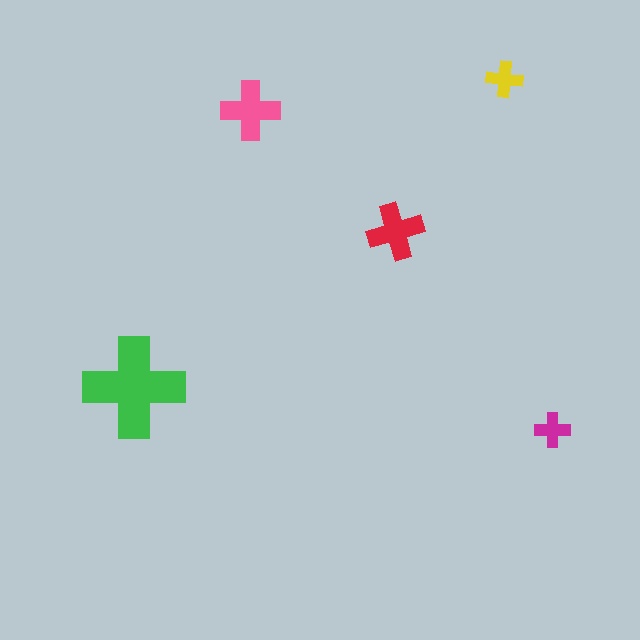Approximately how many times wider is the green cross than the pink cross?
About 1.5 times wider.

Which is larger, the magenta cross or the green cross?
The green one.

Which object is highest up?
The yellow cross is topmost.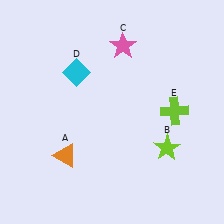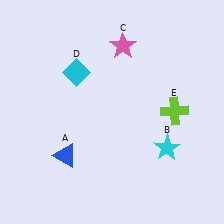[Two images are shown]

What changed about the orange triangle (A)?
In Image 1, A is orange. In Image 2, it changed to blue.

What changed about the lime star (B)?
In Image 1, B is lime. In Image 2, it changed to cyan.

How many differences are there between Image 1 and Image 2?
There are 2 differences between the two images.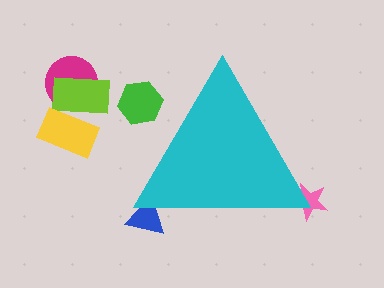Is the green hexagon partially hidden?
Yes, the green hexagon is partially hidden behind the cyan triangle.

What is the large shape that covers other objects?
A cyan triangle.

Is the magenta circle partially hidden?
No, the magenta circle is fully visible.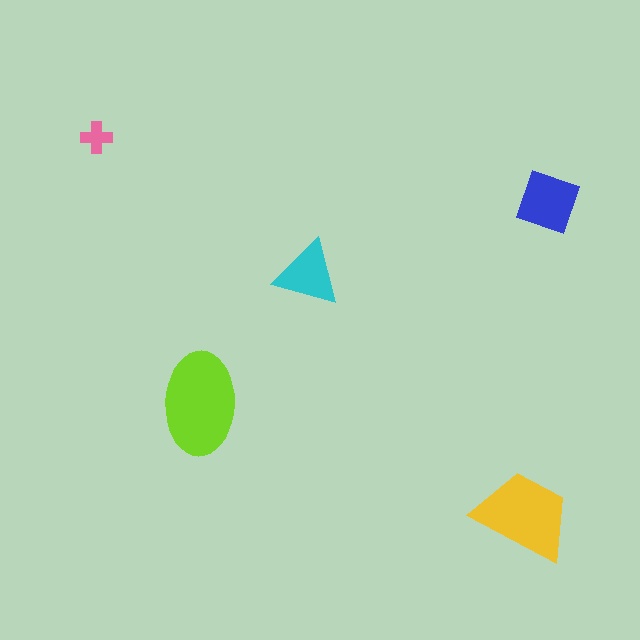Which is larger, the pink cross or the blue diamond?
The blue diamond.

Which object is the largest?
The lime ellipse.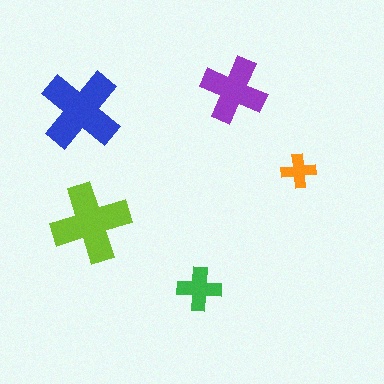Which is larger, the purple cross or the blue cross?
The blue one.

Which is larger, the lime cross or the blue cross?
The blue one.